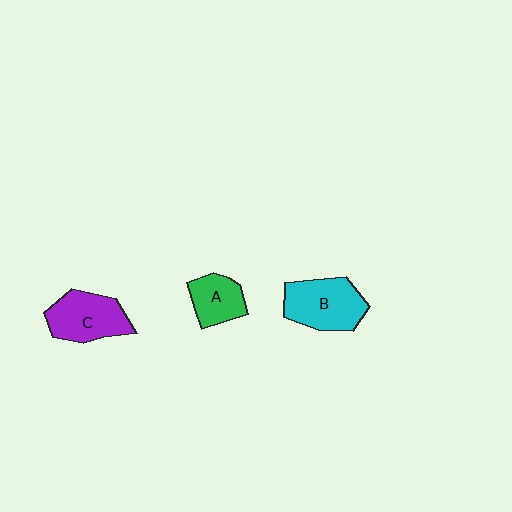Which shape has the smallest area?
Shape A (green).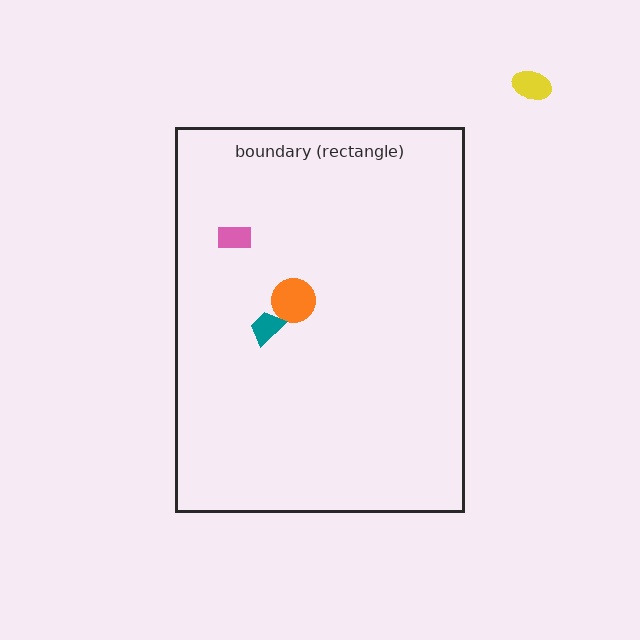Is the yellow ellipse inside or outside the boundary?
Outside.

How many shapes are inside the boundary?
3 inside, 1 outside.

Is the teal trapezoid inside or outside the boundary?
Inside.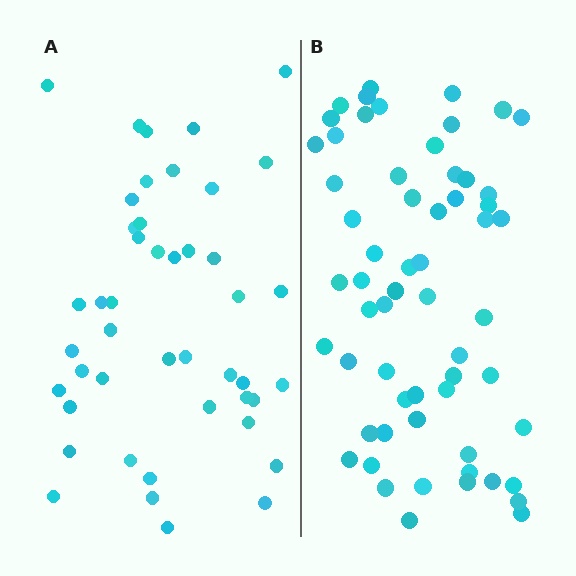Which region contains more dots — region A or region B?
Region B (the right region) has more dots.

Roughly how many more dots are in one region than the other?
Region B has approximately 15 more dots than region A.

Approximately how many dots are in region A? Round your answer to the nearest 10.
About 40 dots. (The exact count is 45, which rounds to 40.)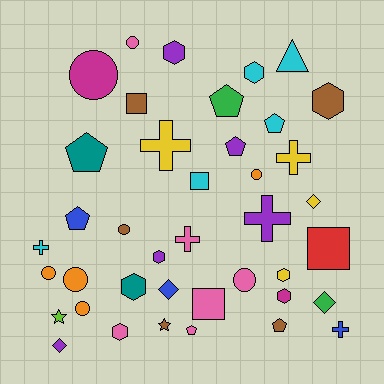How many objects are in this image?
There are 40 objects.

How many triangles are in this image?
There is 1 triangle.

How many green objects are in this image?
There are 2 green objects.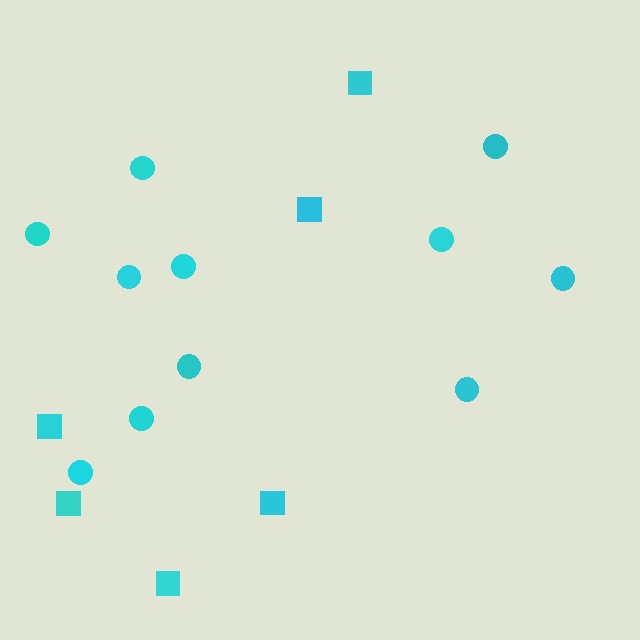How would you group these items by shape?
There are 2 groups: one group of circles (11) and one group of squares (6).